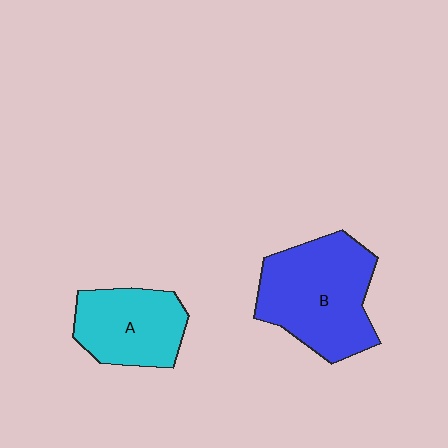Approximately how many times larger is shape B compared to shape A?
Approximately 1.5 times.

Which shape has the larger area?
Shape B (blue).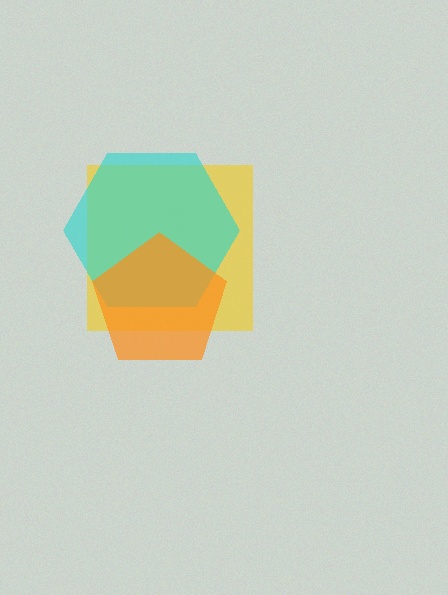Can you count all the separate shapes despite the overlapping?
Yes, there are 3 separate shapes.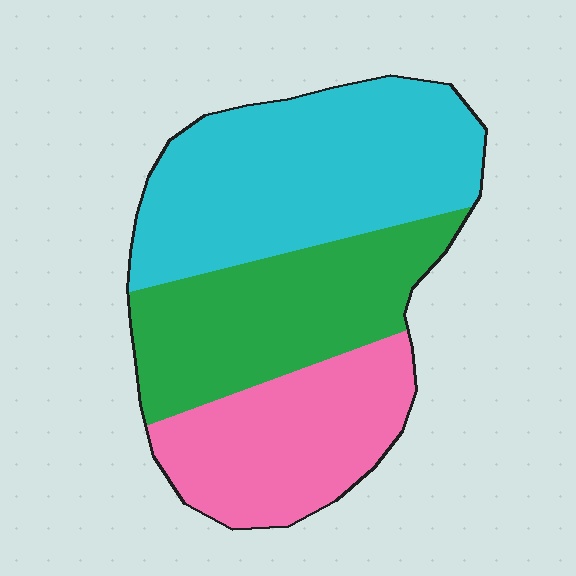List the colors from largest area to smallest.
From largest to smallest: cyan, green, pink.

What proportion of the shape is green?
Green takes up about one third (1/3) of the shape.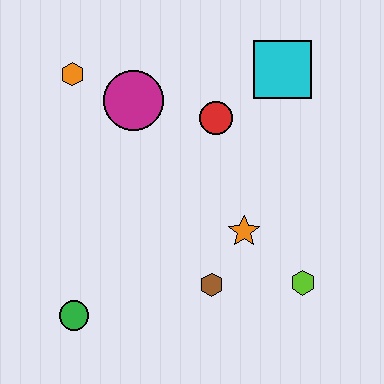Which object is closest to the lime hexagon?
The orange star is closest to the lime hexagon.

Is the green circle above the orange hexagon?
No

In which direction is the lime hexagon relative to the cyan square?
The lime hexagon is below the cyan square.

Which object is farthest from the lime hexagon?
The orange hexagon is farthest from the lime hexagon.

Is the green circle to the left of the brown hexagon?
Yes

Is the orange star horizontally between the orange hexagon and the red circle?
No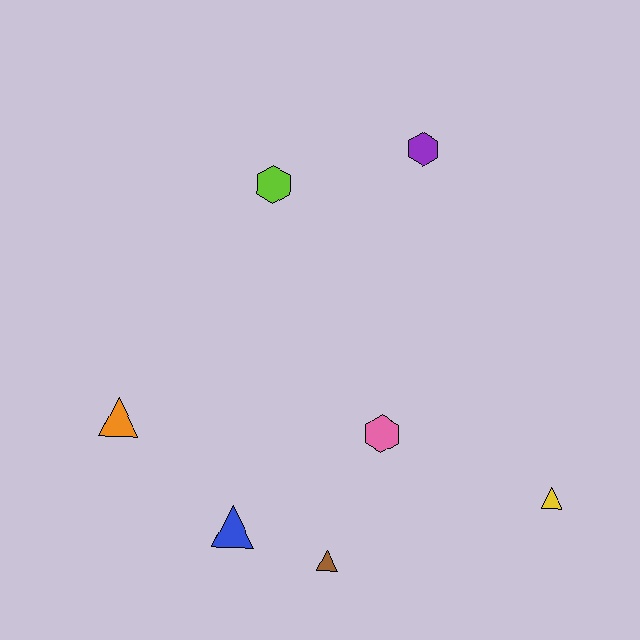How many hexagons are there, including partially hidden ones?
There are 3 hexagons.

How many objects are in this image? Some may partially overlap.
There are 7 objects.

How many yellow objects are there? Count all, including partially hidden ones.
There is 1 yellow object.